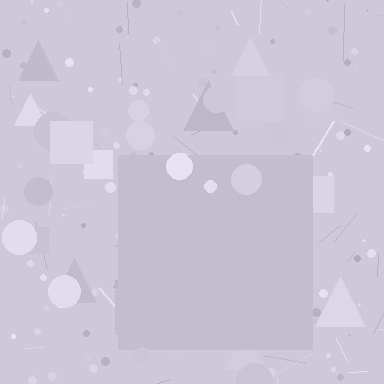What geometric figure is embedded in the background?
A square is embedded in the background.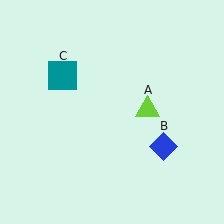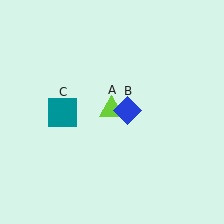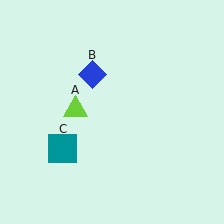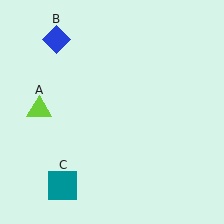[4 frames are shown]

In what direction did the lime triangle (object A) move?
The lime triangle (object A) moved left.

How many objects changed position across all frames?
3 objects changed position: lime triangle (object A), blue diamond (object B), teal square (object C).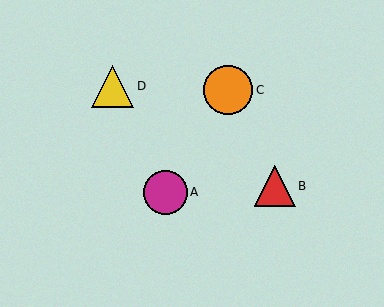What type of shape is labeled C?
Shape C is an orange circle.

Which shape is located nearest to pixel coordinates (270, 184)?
The red triangle (labeled B) at (275, 186) is nearest to that location.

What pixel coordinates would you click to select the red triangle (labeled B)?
Click at (275, 186) to select the red triangle B.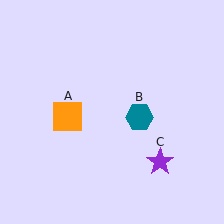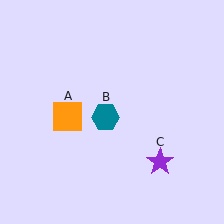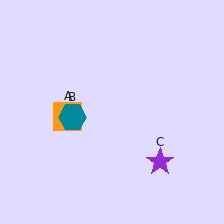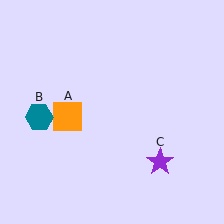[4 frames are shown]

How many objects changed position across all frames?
1 object changed position: teal hexagon (object B).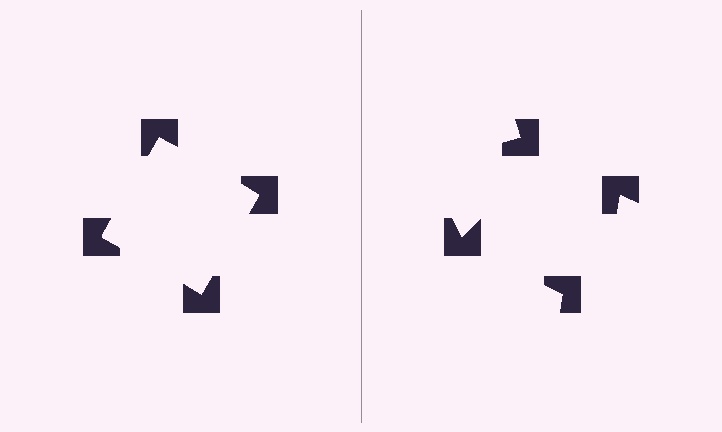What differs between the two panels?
The notched squares are positioned identically on both sides; only the wedge orientations differ. On the left they align to a square; on the right they are misaligned.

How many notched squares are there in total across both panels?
8 — 4 on each side.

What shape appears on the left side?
An illusory square.